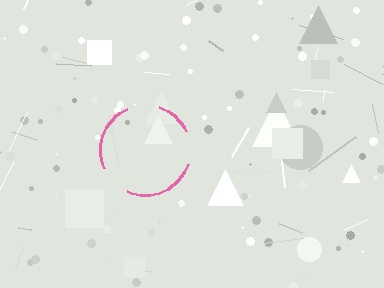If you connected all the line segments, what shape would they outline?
They would outline a circle.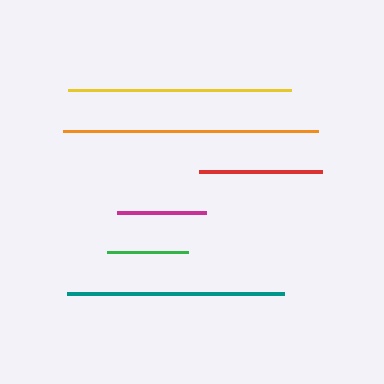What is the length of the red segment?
The red segment is approximately 122 pixels long.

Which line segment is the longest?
The orange line is the longest at approximately 255 pixels.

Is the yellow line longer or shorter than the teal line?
The yellow line is longer than the teal line.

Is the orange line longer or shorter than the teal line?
The orange line is longer than the teal line.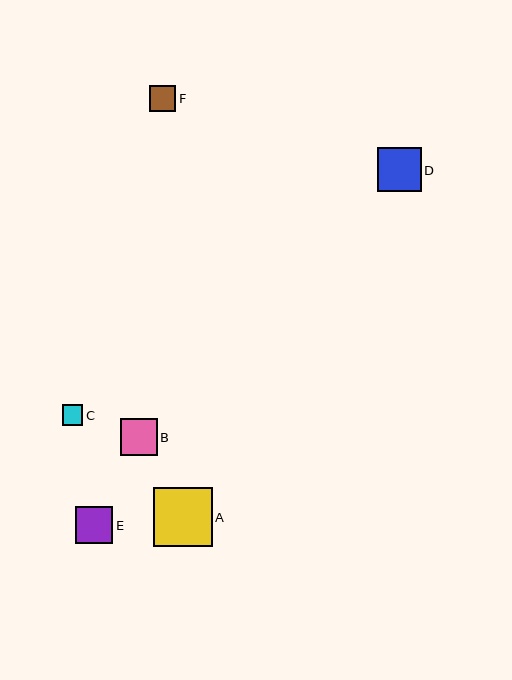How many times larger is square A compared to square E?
Square A is approximately 1.6 times the size of square E.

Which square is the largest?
Square A is the largest with a size of approximately 59 pixels.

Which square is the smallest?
Square C is the smallest with a size of approximately 20 pixels.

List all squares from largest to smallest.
From largest to smallest: A, D, B, E, F, C.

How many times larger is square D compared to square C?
Square D is approximately 2.2 times the size of square C.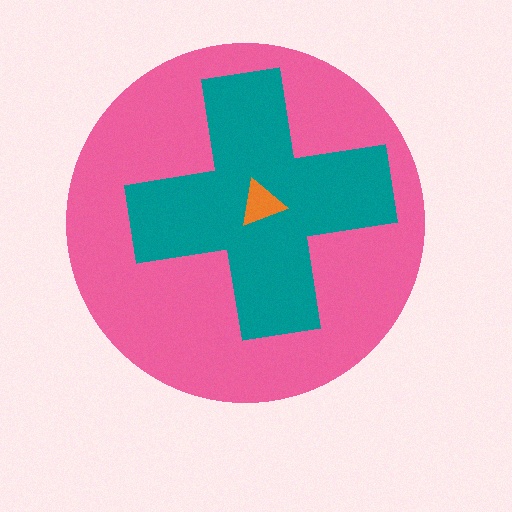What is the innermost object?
The orange triangle.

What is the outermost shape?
The pink circle.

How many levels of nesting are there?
3.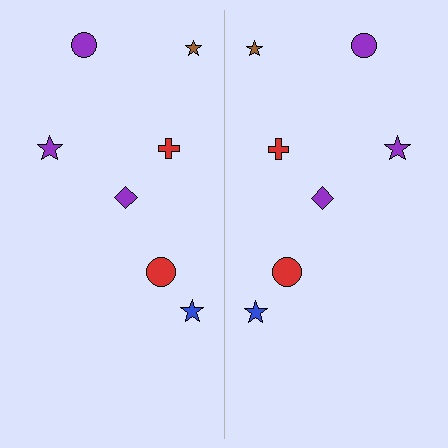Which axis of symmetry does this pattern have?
The pattern has a vertical axis of symmetry running through the center of the image.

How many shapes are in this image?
There are 14 shapes in this image.